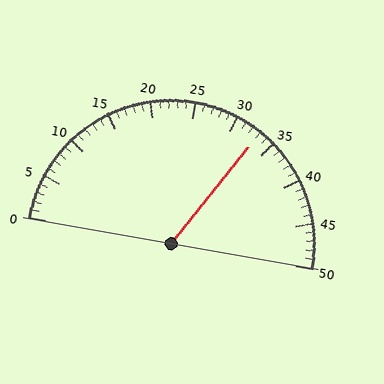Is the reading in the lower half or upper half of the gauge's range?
The reading is in the upper half of the range (0 to 50).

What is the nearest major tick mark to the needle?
The nearest major tick mark is 35.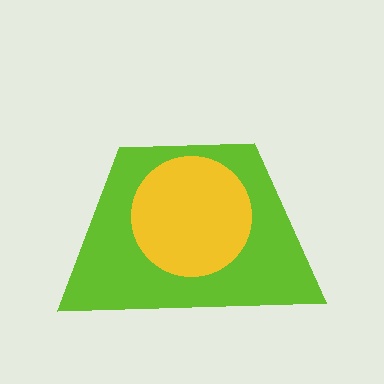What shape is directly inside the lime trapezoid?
The yellow circle.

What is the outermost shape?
The lime trapezoid.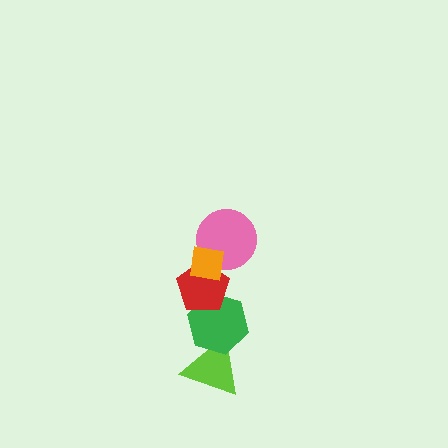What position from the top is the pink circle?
The pink circle is 2nd from the top.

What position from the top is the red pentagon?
The red pentagon is 3rd from the top.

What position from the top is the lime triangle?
The lime triangle is 5th from the top.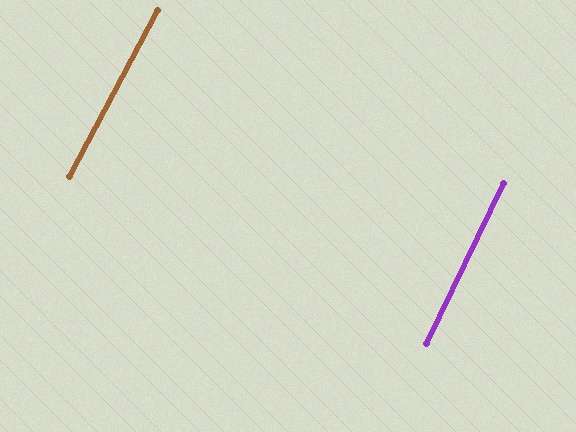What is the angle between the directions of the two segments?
Approximately 2 degrees.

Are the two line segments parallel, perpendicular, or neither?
Parallel — their directions differ by only 1.9°.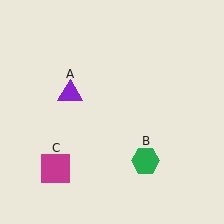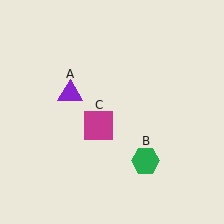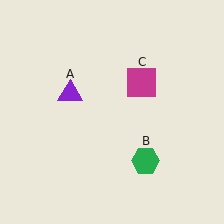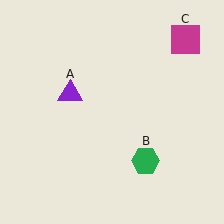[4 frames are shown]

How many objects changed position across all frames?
1 object changed position: magenta square (object C).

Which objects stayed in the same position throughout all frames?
Purple triangle (object A) and green hexagon (object B) remained stationary.